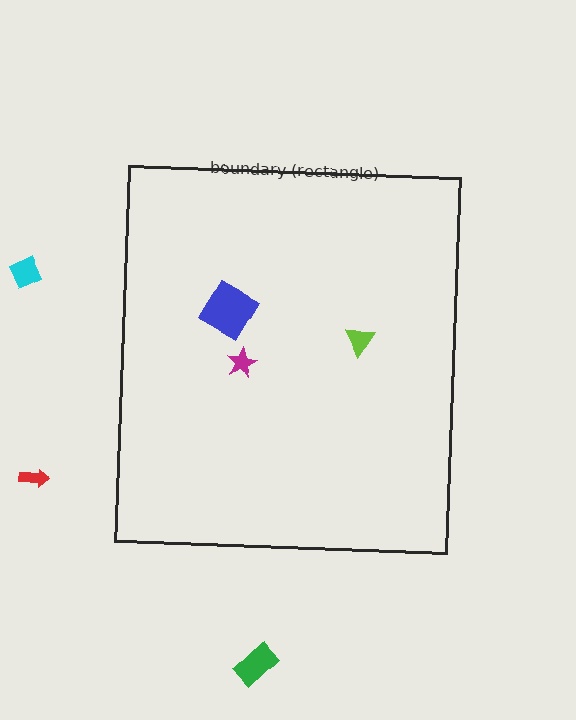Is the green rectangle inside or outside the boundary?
Outside.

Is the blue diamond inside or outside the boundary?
Inside.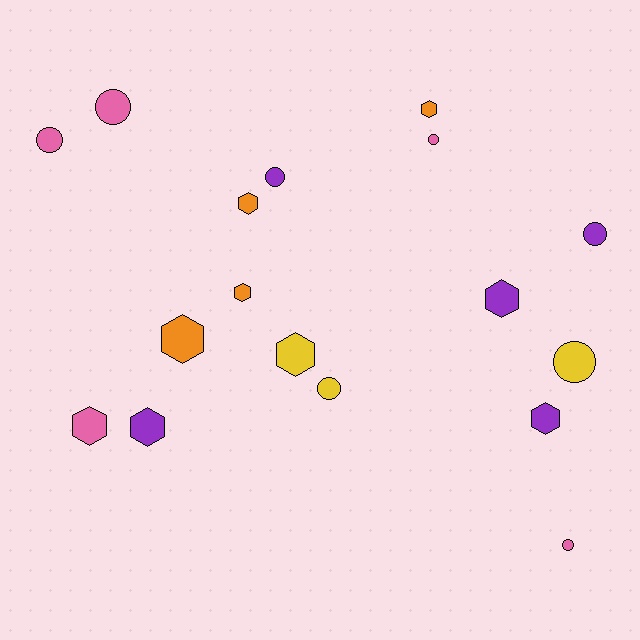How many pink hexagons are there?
There is 1 pink hexagon.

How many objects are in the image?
There are 17 objects.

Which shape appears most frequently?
Hexagon, with 9 objects.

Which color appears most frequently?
Purple, with 5 objects.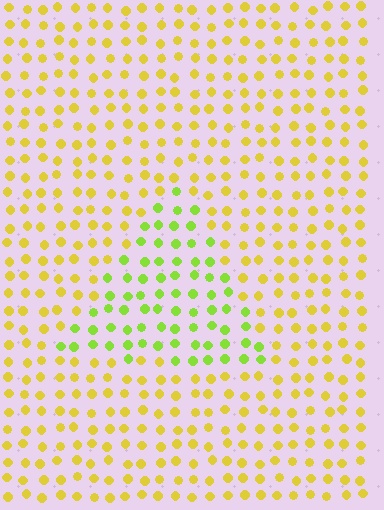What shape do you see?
I see a triangle.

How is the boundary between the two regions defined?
The boundary is defined purely by a slight shift in hue (about 39 degrees). Spacing, size, and orientation are identical on both sides.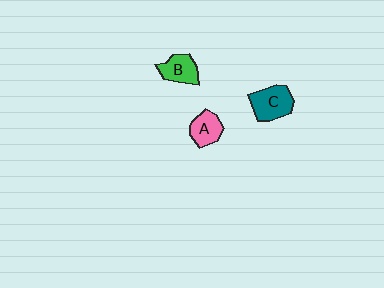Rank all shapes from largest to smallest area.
From largest to smallest: C (teal), B (green), A (pink).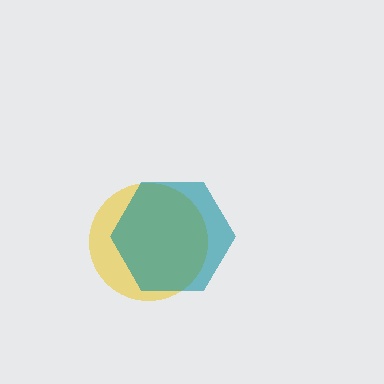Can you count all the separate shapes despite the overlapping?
Yes, there are 2 separate shapes.